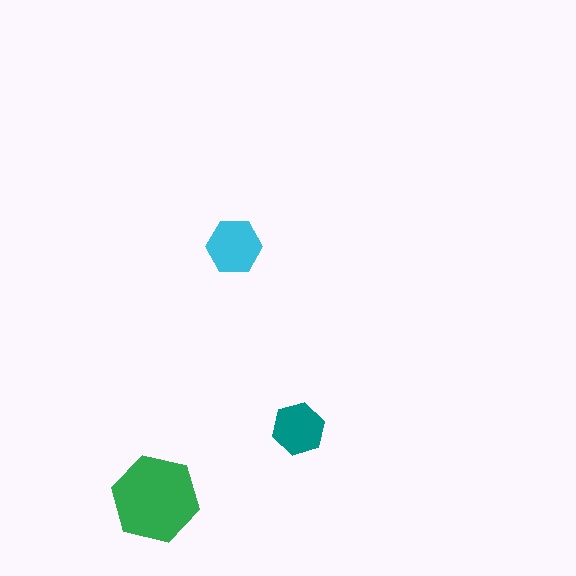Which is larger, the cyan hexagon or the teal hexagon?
The cyan one.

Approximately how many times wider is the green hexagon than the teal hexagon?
About 1.5 times wider.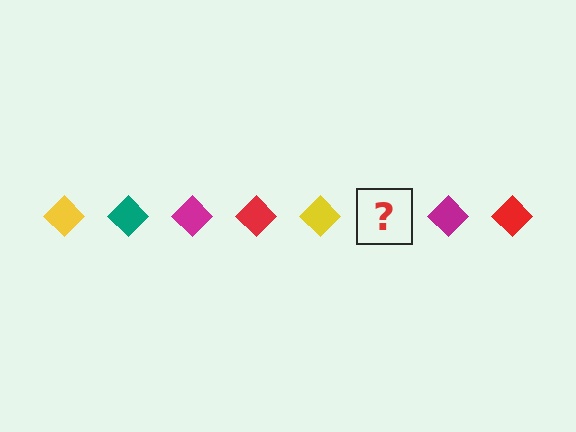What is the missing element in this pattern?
The missing element is a teal diamond.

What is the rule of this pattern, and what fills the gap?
The rule is that the pattern cycles through yellow, teal, magenta, red diamonds. The gap should be filled with a teal diamond.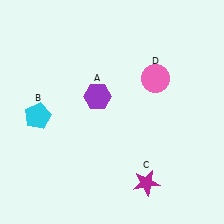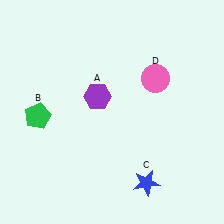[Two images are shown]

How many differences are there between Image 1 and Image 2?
There are 2 differences between the two images.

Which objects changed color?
B changed from cyan to green. C changed from magenta to blue.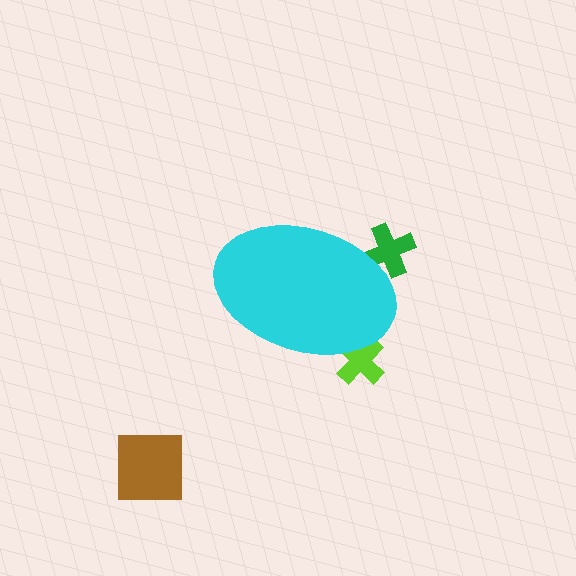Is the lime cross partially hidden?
Yes, the lime cross is partially hidden behind the cyan ellipse.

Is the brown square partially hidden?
No, the brown square is fully visible.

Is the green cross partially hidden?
Yes, the green cross is partially hidden behind the cyan ellipse.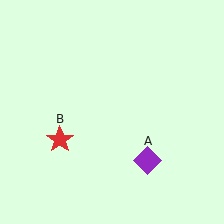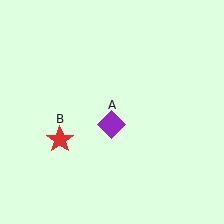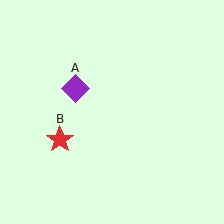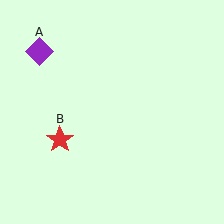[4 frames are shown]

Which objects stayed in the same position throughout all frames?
Red star (object B) remained stationary.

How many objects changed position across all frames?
1 object changed position: purple diamond (object A).